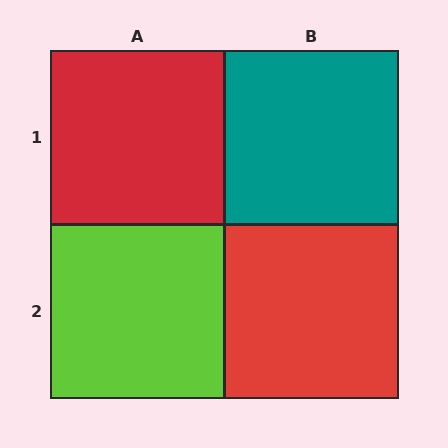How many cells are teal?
1 cell is teal.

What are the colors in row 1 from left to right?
Red, teal.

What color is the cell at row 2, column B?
Red.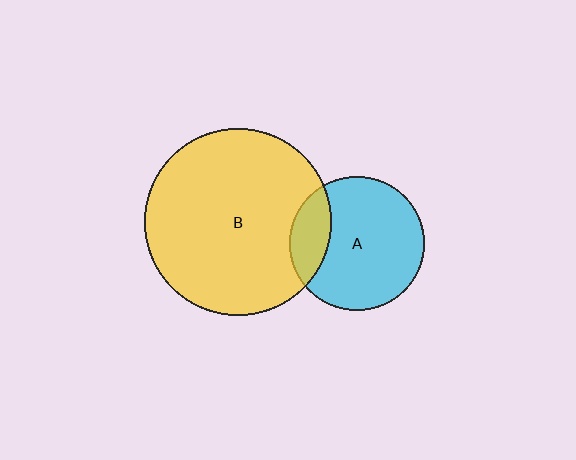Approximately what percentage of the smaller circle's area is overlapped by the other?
Approximately 20%.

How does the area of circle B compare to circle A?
Approximately 1.9 times.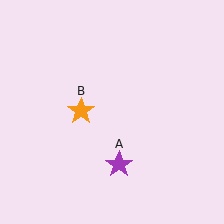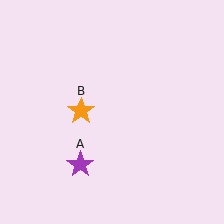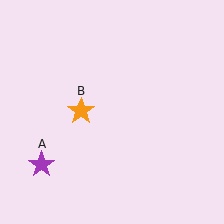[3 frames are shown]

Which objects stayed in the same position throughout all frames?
Orange star (object B) remained stationary.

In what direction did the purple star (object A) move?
The purple star (object A) moved left.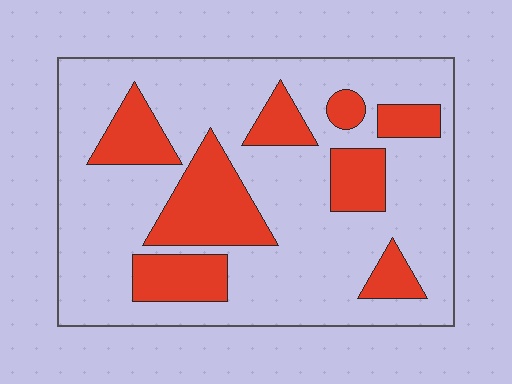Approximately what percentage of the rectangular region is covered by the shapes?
Approximately 25%.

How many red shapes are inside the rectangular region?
8.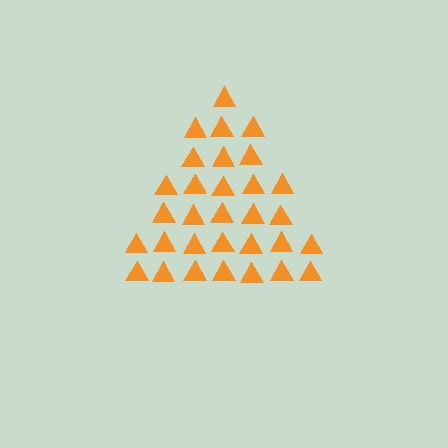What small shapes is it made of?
It is made of small triangles.